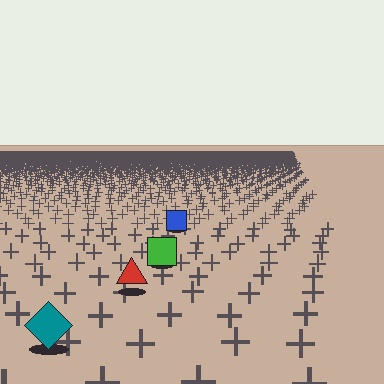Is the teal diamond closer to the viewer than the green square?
Yes. The teal diamond is closer — you can tell from the texture gradient: the ground texture is coarser near it.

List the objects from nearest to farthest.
From nearest to farthest: the teal diamond, the red triangle, the green square, the blue square.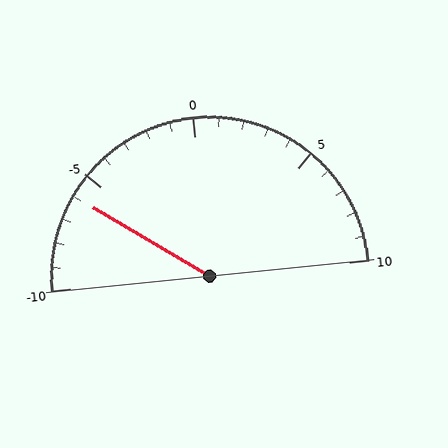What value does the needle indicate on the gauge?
The needle indicates approximately -6.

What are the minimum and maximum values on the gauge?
The gauge ranges from -10 to 10.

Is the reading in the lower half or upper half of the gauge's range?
The reading is in the lower half of the range (-10 to 10).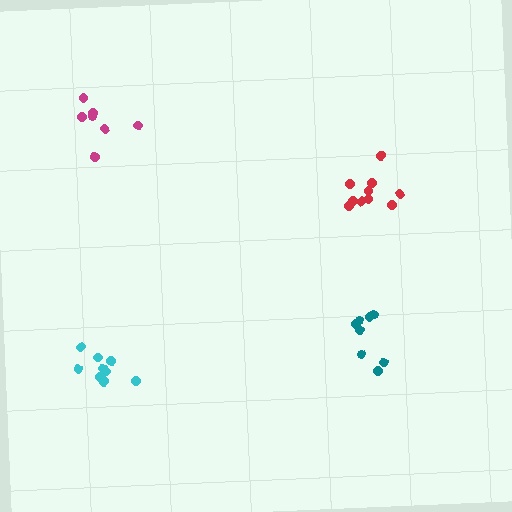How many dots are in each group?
Group 1: 7 dots, Group 2: 8 dots, Group 3: 10 dots, Group 4: 10 dots (35 total).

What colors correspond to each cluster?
The clusters are colored: magenta, teal, red, cyan.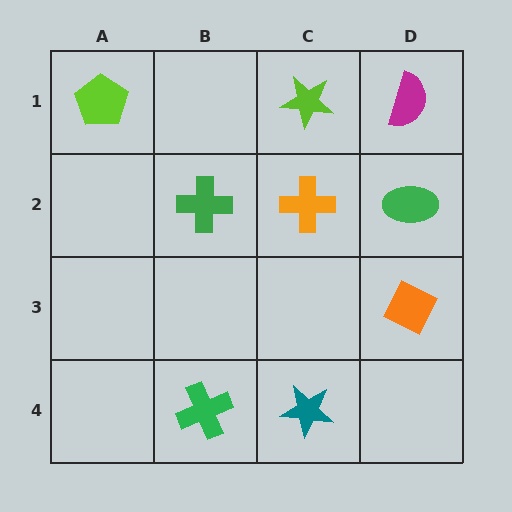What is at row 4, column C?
A teal star.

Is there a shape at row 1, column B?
No, that cell is empty.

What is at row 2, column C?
An orange cross.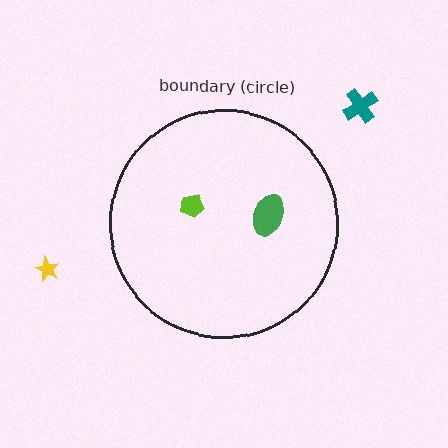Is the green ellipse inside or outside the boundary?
Inside.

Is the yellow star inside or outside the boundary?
Outside.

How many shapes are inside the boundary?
2 inside, 2 outside.